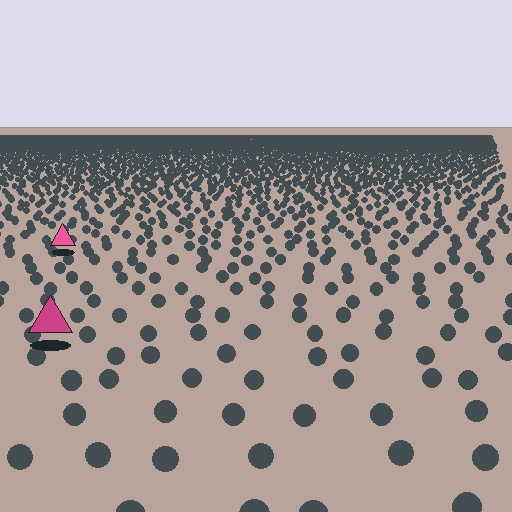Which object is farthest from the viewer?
The pink triangle is farthest from the viewer. It appears smaller and the ground texture around it is denser.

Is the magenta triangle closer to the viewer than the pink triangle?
Yes. The magenta triangle is closer — you can tell from the texture gradient: the ground texture is coarser near it.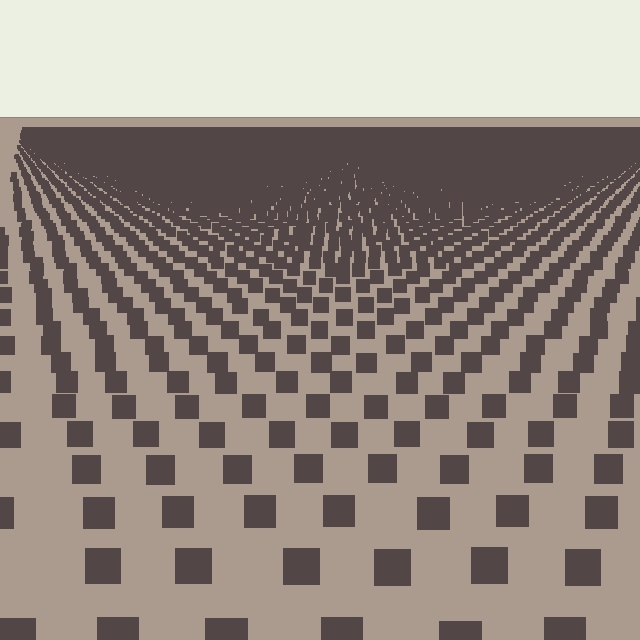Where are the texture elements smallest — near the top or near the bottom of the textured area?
Near the top.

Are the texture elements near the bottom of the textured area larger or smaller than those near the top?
Larger. Near the bottom, elements are closer to the viewer and appear at a bigger on-screen size.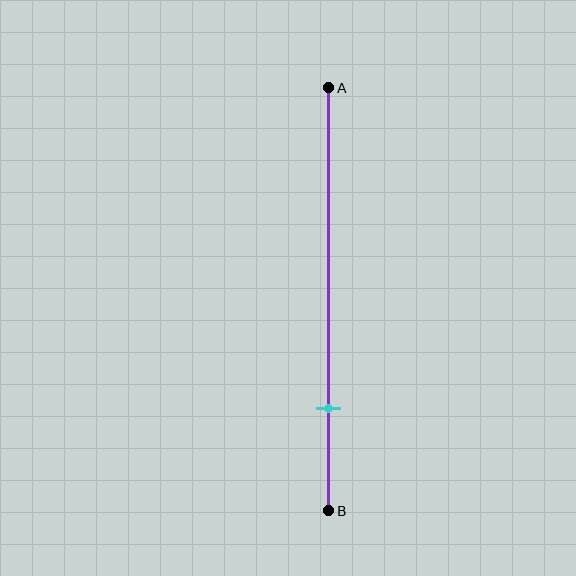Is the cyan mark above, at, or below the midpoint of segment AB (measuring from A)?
The cyan mark is below the midpoint of segment AB.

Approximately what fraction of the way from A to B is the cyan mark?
The cyan mark is approximately 75% of the way from A to B.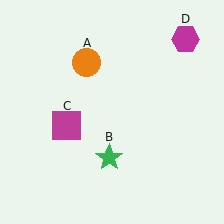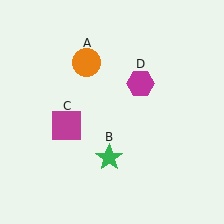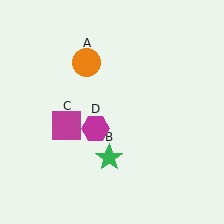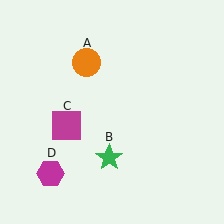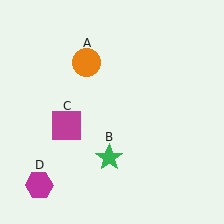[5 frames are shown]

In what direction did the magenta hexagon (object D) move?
The magenta hexagon (object D) moved down and to the left.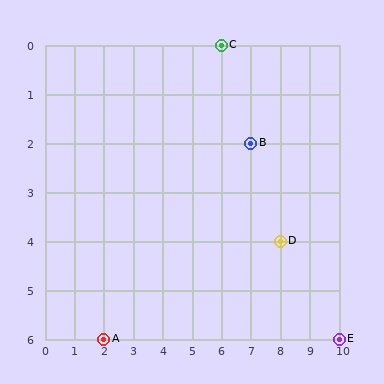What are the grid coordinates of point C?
Point C is at grid coordinates (6, 0).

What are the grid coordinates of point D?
Point D is at grid coordinates (8, 4).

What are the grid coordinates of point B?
Point B is at grid coordinates (7, 2).